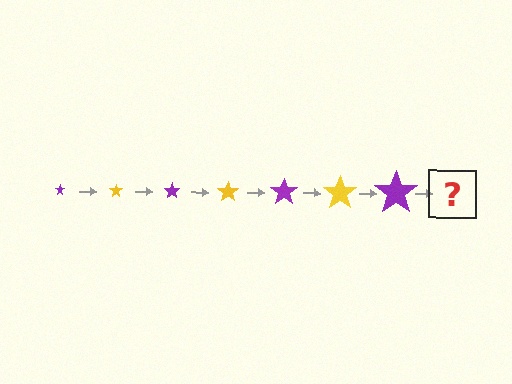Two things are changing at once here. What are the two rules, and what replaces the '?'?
The two rules are that the star grows larger each step and the color cycles through purple and yellow. The '?' should be a yellow star, larger than the previous one.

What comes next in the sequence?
The next element should be a yellow star, larger than the previous one.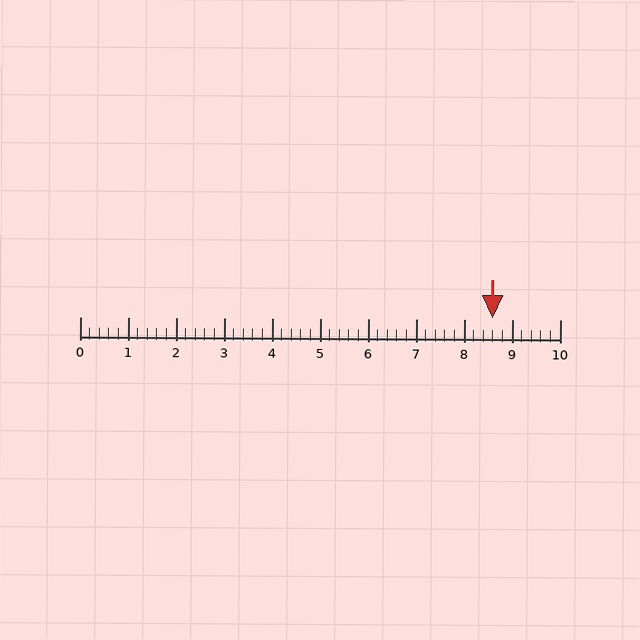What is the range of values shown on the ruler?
The ruler shows values from 0 to 10.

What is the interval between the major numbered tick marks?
The major tick marks are spaced 1 units apart.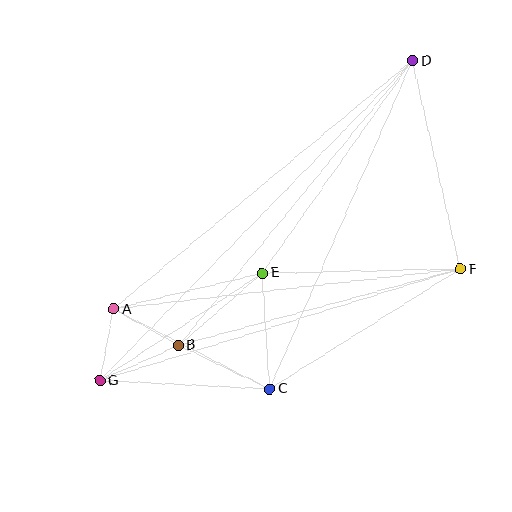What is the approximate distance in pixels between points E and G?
The distance between E and G is approximately 195 pixels.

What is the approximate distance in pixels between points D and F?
The distance between D and F is approximately 214 pixels.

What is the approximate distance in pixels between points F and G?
The distance between F and G is approximately 377 pixels.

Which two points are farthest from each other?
Points D and G are farthest from each other.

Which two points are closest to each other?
Points A and G are closest to each other.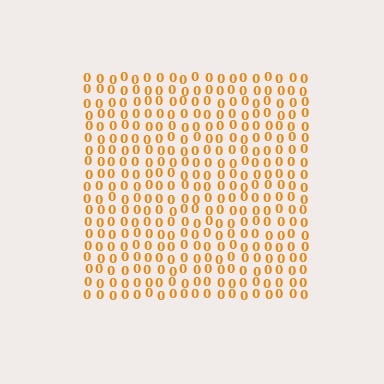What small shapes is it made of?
It is made of small digit 0's.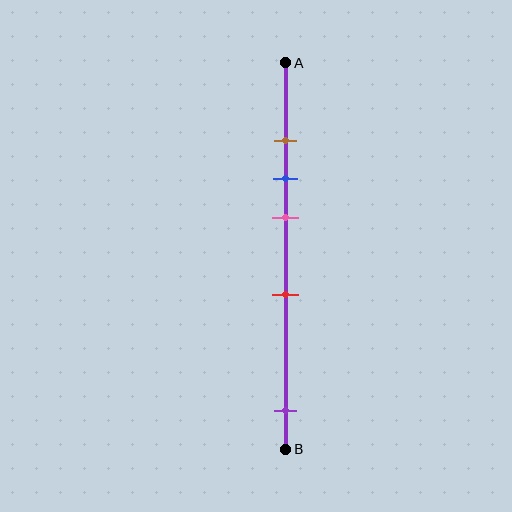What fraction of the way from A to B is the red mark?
The red mark is approximately 60% (0.6) of the way from A to B.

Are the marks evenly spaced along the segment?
No, the marks are not evenly spaced.